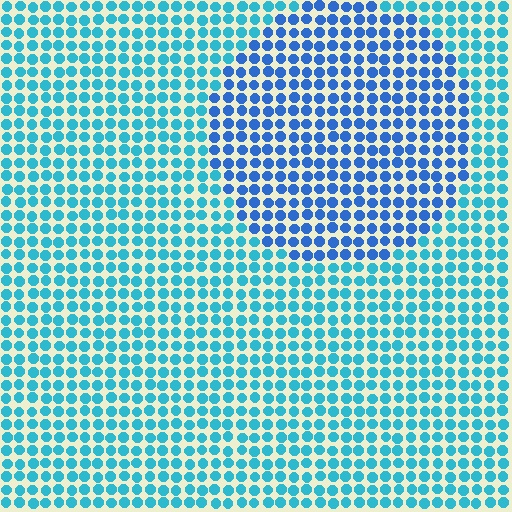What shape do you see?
I see a circle.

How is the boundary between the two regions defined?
The boundary is defined purely by a slight shift in hue (about 29 degrees). Spacing, size, and orientation are identical on both sides.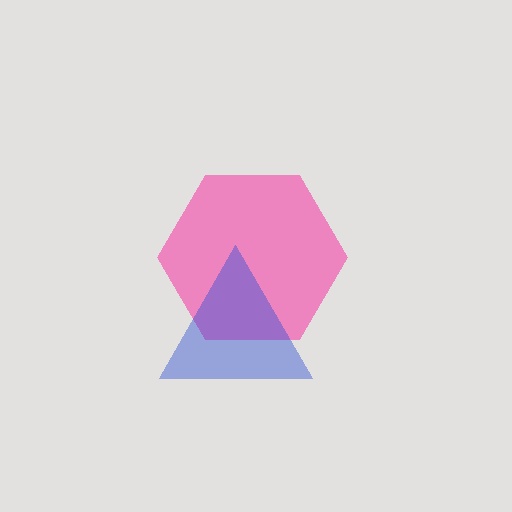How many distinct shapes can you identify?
There are 2 distinct shapes: a pink hexagon, a blue triangle.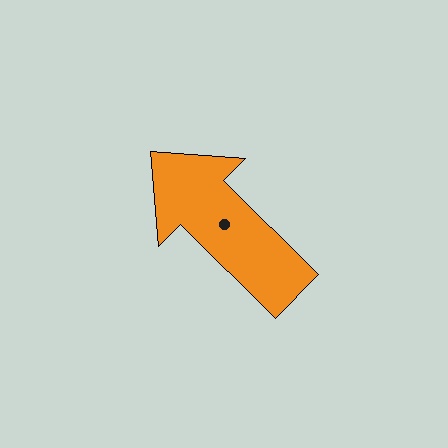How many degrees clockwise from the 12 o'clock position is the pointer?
Approximately 315 degrees.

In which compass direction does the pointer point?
Northwest.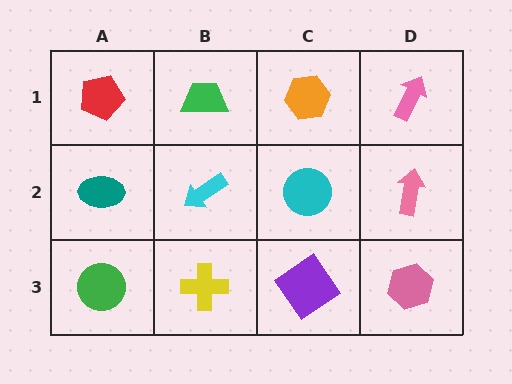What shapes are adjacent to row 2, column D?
A pink arrow (row 1, column D), a pink hexagon (row 3, column D), a cyan circle (row 2, column C).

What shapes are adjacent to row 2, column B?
A green trapezoid (row 1, column B), a yellow cross (row 3, column B), a teal ellipse (row 2, column A), a cyan circle (row 2, column C).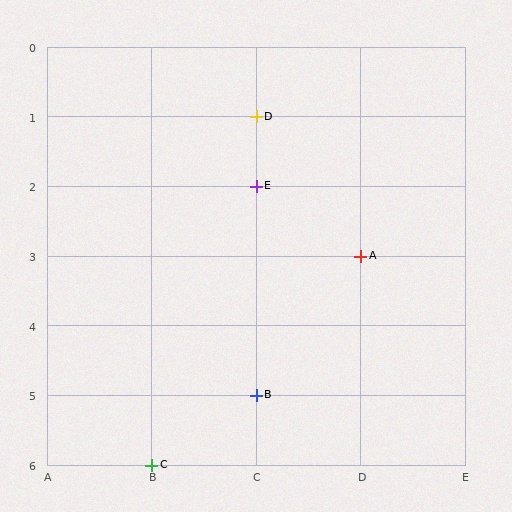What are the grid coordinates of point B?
Point B is at grid coordinates (C, 5).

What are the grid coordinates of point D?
Point D is at grid coordinates (C, 1).